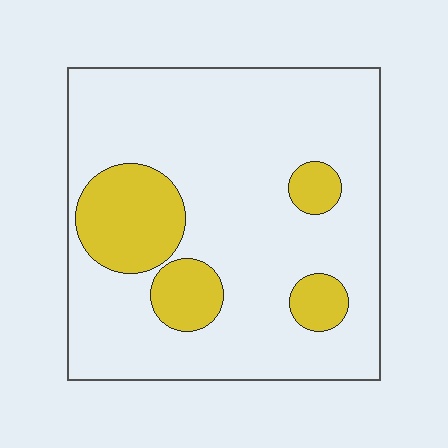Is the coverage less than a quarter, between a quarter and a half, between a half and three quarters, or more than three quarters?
Less than a quarter.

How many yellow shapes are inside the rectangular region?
4.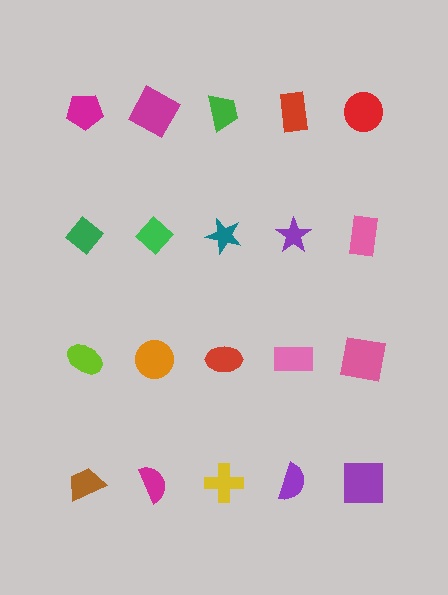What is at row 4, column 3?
A yellow cross.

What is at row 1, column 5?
A red circle.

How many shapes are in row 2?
5 shapes.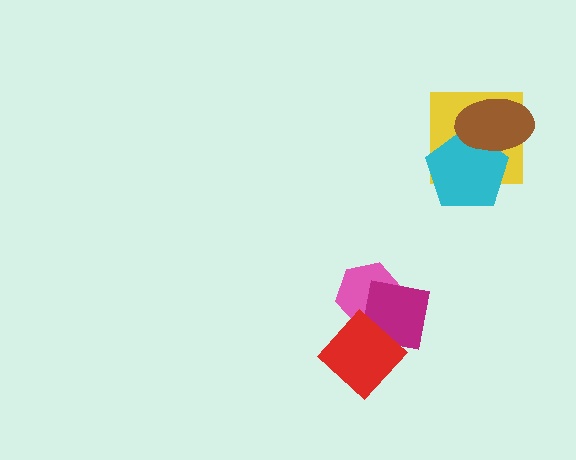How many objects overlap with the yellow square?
2 objects overlap with the yellow square.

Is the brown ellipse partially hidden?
No, no other shape covers it.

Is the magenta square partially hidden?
Yes, it is partially covered by another shape.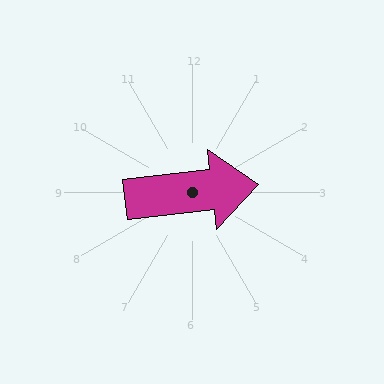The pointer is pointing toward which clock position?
Roughly 3 o'clock.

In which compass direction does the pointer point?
East.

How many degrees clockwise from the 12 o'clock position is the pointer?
Approximately 83 degrees.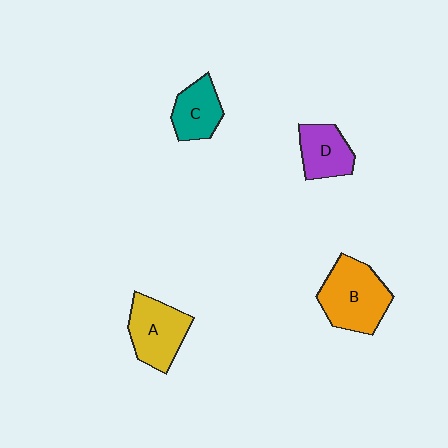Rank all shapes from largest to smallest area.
From largest to smallest: B (orange), A (yellow), D (purple), C (teal).